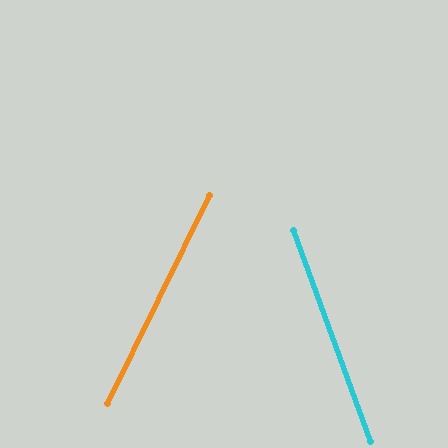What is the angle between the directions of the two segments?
Approximately 46 degrees.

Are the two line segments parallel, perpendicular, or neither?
Neither parallel nor perpendicular — they differ by about 46°.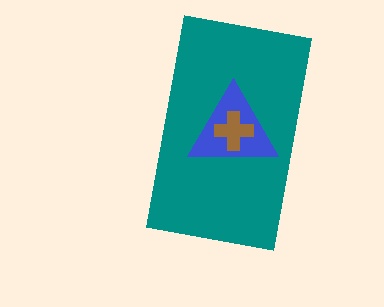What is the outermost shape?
The teal rectangle.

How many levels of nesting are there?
3.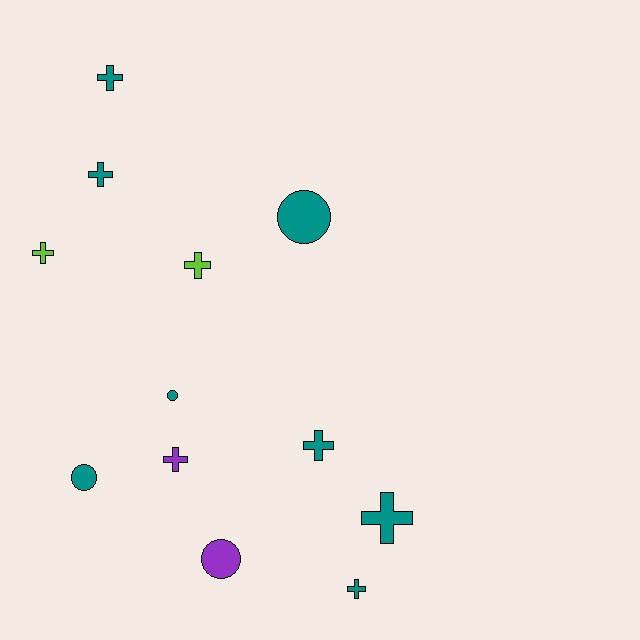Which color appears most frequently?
Teal, with 8 objects.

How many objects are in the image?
There are 12 objects.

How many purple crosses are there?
There is 1 purple cross.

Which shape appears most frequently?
Cross, with 8 objects.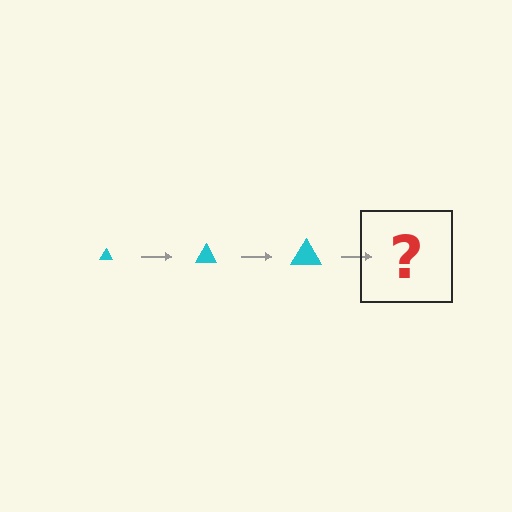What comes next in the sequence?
The next element should be a cyan triangle, larger than the previous one.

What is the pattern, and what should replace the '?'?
The pattern is that the triangle gets progressively larger each step. The '?' should be a cyan triangle, larger than the previous one.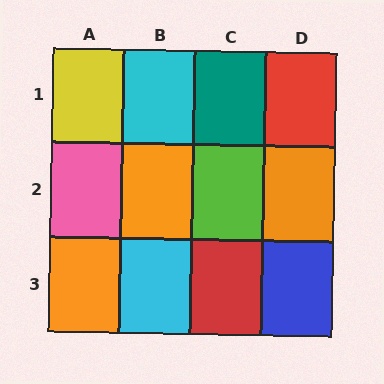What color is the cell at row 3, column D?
Blue.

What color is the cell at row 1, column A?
Yellow.